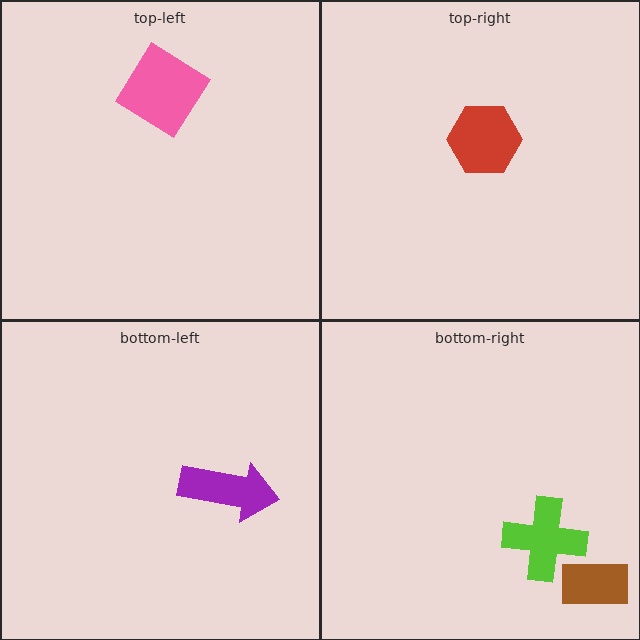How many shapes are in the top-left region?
1.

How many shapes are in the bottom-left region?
1.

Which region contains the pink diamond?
The top-left region.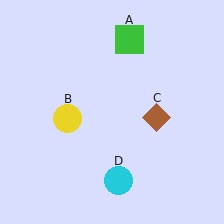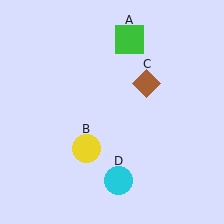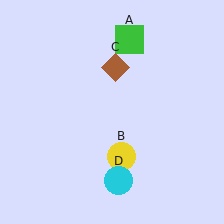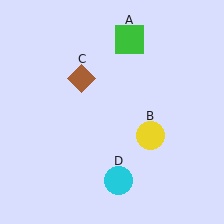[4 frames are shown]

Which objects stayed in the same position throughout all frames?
Green square (object A) and cyan circle (object D) remained stationary.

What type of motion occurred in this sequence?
The yellow circle (object B), brown diamond (object C) rotated counterclockwise around the center of the scene.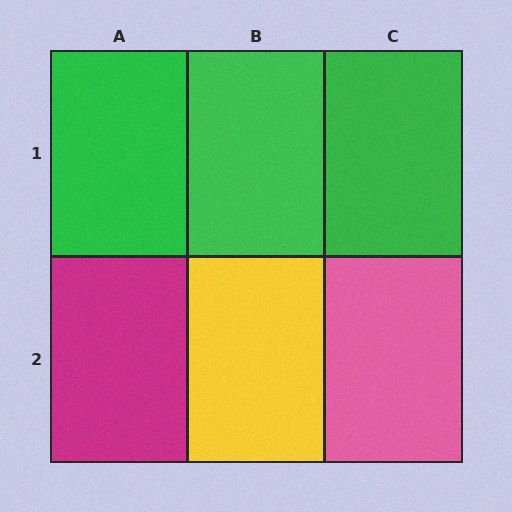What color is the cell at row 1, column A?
Green.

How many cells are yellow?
1 cell is yellow.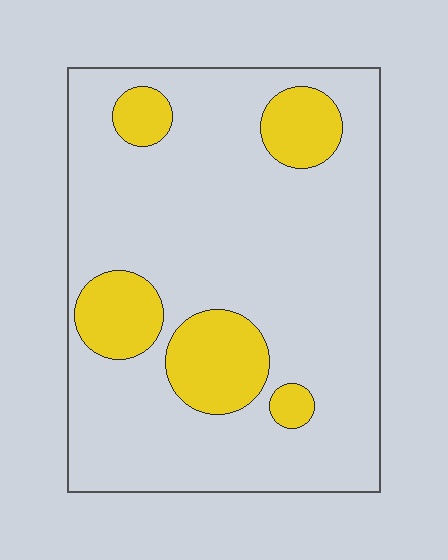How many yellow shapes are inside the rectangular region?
5.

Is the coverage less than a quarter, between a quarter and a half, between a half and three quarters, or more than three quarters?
Less than a quarter.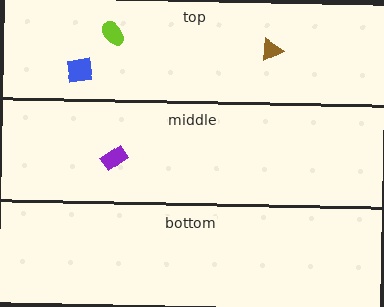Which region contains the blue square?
The top region.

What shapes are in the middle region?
The purple rectangle.